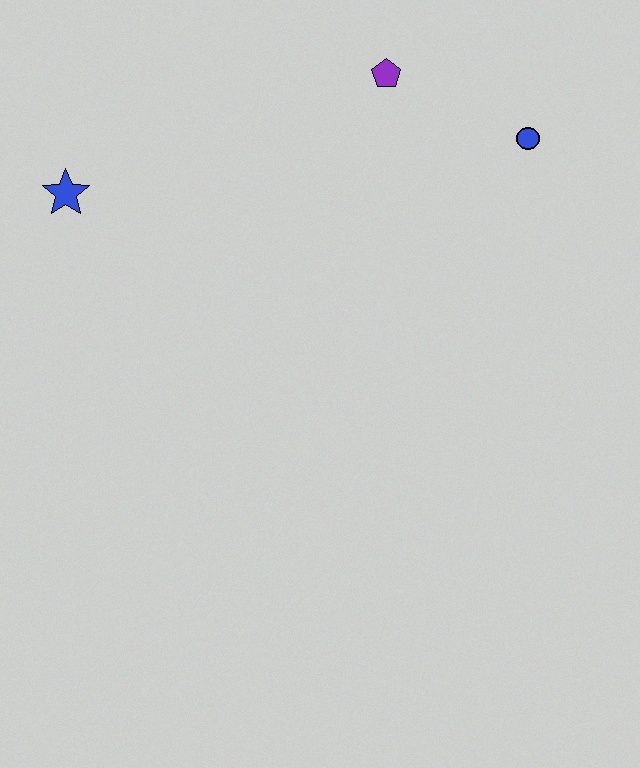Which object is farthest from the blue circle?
The blue star is farthest from the blue circle.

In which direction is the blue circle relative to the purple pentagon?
The blue circle is to the right of the purple pentagon.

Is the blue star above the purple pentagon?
No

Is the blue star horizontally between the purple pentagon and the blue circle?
No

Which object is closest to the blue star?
The purple pentagon is closest to the blue star.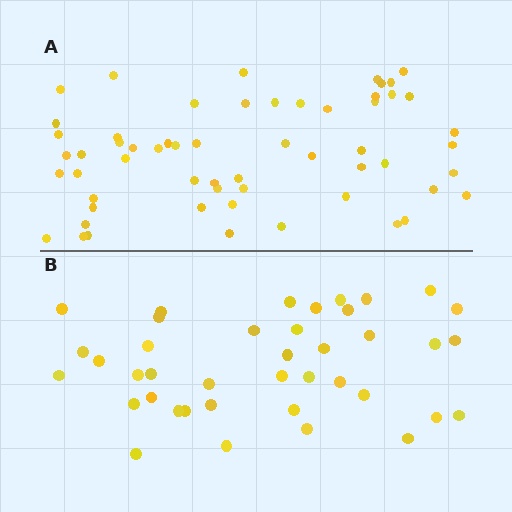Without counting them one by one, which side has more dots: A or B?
Region A (the top region) has more dots.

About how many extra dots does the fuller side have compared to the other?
Region A has approximately 20 more dots than region B.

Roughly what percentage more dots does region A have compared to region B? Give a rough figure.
About 45% more.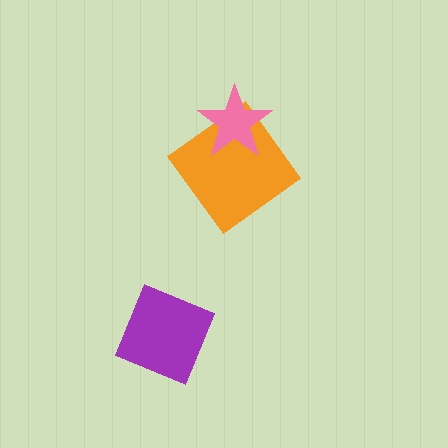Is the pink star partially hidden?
No, no other shape covers it.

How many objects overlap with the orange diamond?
1 object overlaps with the orange diamond.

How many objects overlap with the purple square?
0 objects overlap with the purple square.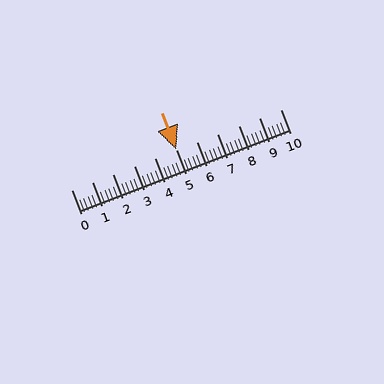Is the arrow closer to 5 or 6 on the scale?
The arrow is closer to 5.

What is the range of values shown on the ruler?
The ruler shows values from 0 to 10.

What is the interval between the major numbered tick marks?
The major tick marks are spaced 1 units apart.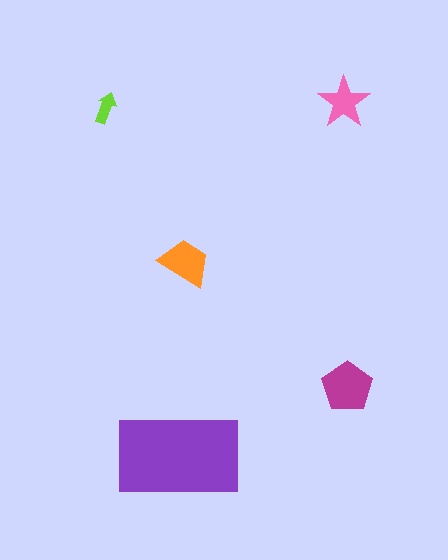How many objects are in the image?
There are 5 objects in the image.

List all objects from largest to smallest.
The purple rectangle, the magenta pentagon, the orange trapezoid, the pink star, the lime arrow.